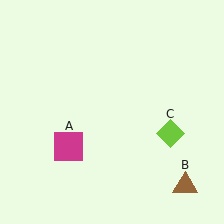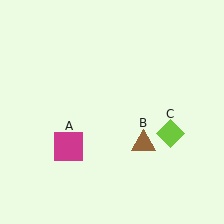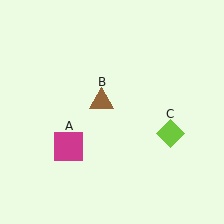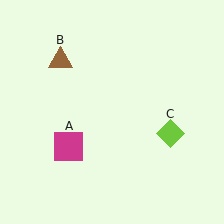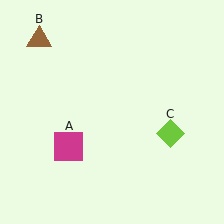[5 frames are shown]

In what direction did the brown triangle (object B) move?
The brown triangle (object B) moved up and to the left.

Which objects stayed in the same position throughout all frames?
Magenta square (object A) and lime diamond (object C) remained stationary.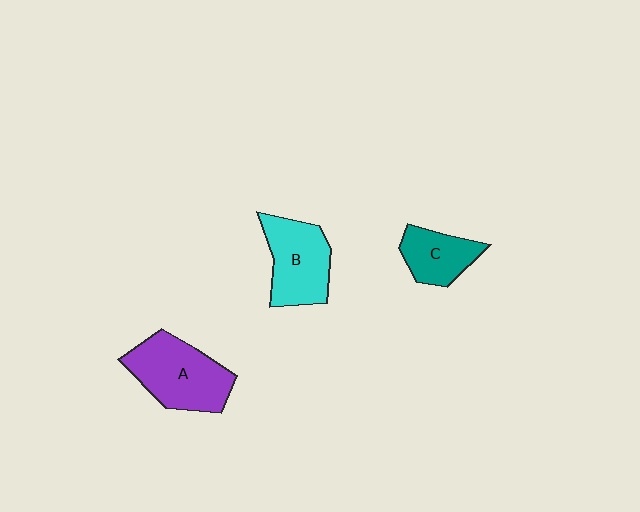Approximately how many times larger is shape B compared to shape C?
Approximately 1.5 times.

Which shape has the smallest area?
Shape C (teal).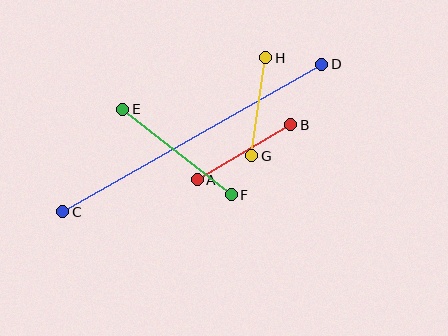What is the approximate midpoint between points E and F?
The midpoint is at approximately (177, 152) pixels.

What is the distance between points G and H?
The distance is approximately 99 pixels.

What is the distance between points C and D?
The distance is approximately 298 pixels.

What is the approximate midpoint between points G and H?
The midpoint is at approximately (259, 107) pixels.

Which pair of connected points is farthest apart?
Points C and D are farthest apart.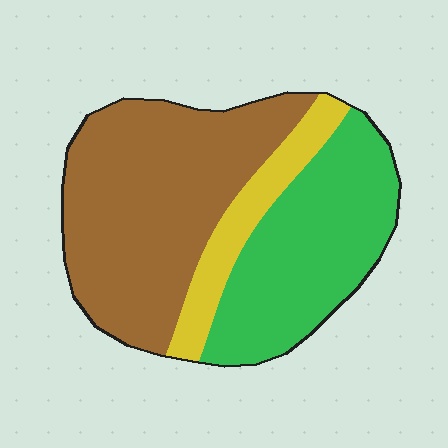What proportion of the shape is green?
Green takes up about three eighths (3/8) of the shape.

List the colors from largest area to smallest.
From largest to smallest: brown, green, yellow.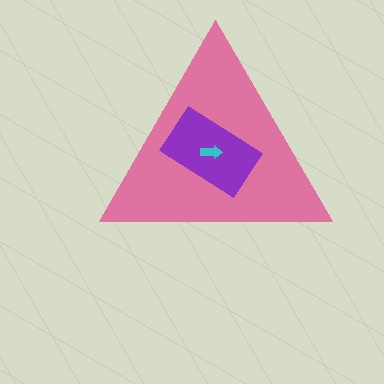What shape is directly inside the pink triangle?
The purple rectangle.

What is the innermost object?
The cyan arrow.